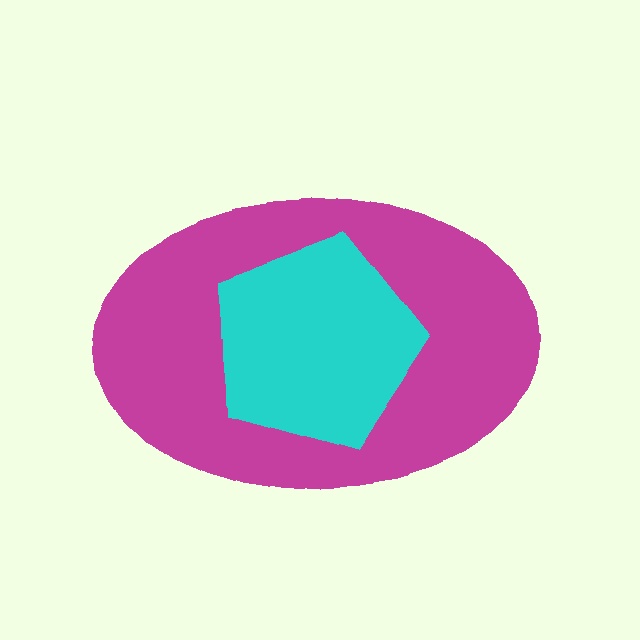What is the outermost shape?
The magenta ellipse.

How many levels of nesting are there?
2.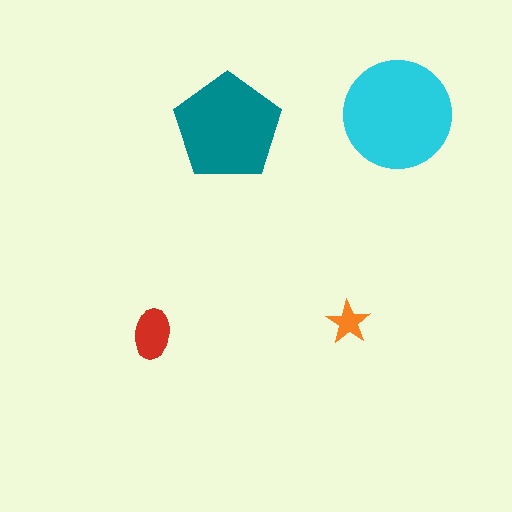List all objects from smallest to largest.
The orange star, the red ellipse, the teal pentagon, the cyan circle.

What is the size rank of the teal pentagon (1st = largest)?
2nd.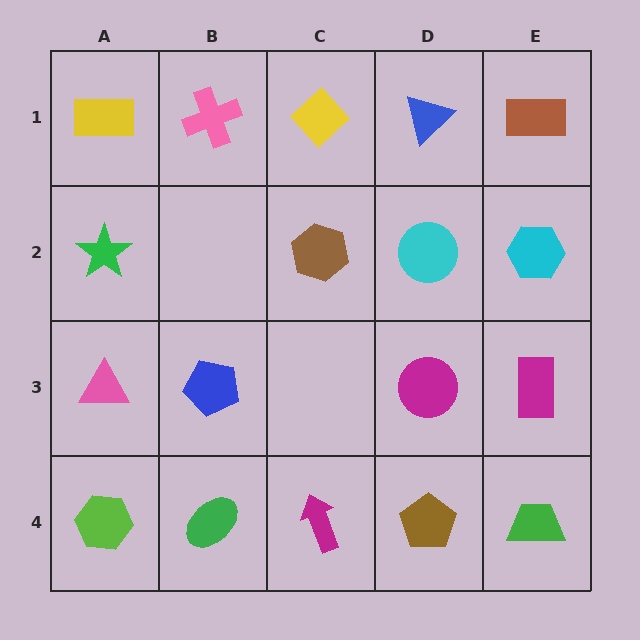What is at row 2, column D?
A cyan circle.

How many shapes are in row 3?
4 shapes.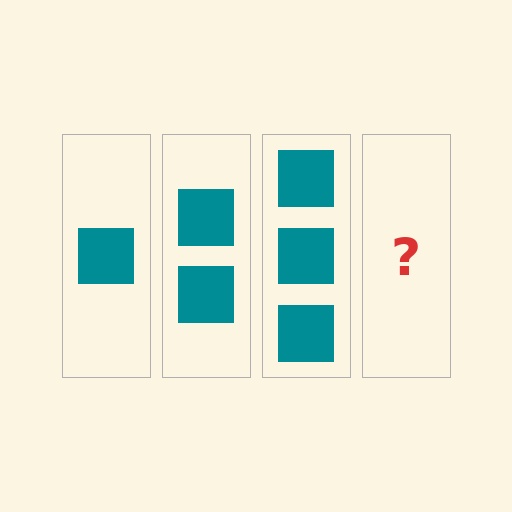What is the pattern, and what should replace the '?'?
The pattern is that each step adds one more square. The '?' should be 4 squares.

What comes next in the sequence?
The next element should be 4 squares.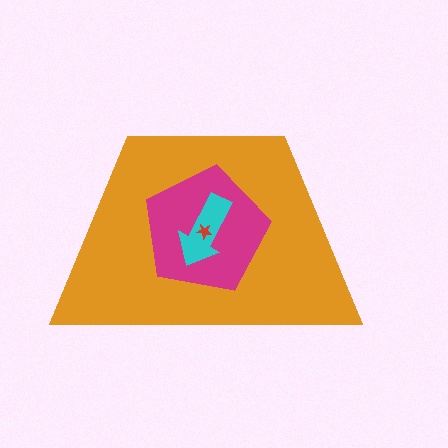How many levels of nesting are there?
4.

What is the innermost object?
The red star.